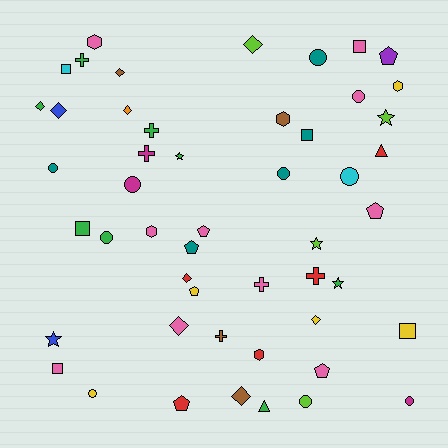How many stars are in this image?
There are 5 stars.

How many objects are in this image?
There are 50 objects.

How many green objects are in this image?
There are 8 green objects.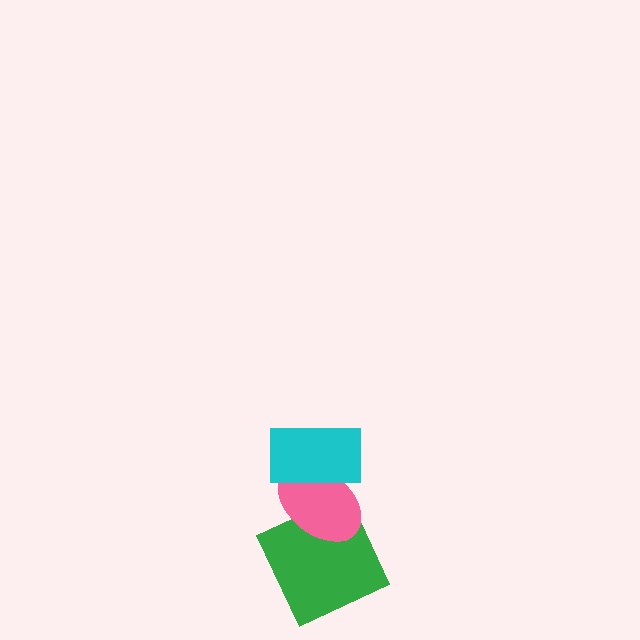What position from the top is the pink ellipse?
The pink ellipse is 2nd from the top.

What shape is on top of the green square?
The pink ellipse is on top of the green square.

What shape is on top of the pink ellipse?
The cyan rectangle is on top of the pink ellipse.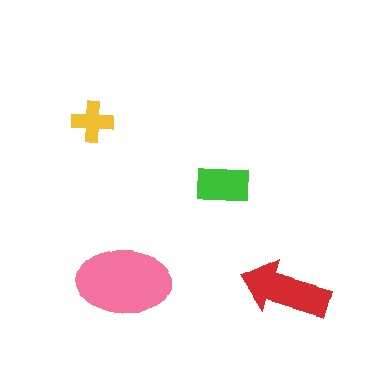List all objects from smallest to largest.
The yellow cross, the green rectangle, the red arrow, the pink ellipse.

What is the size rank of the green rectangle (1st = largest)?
3rd.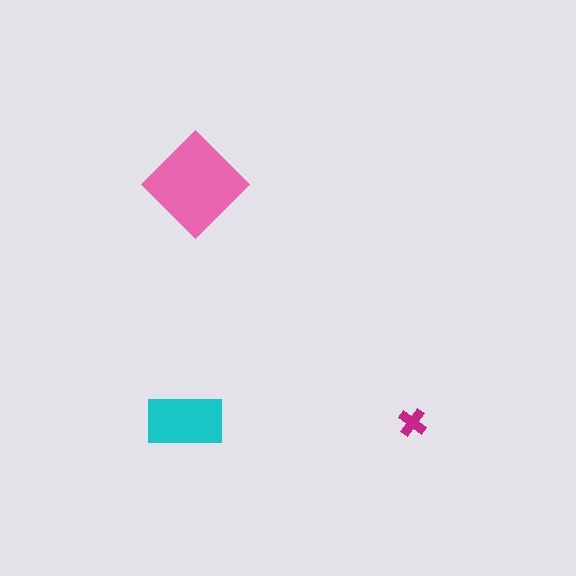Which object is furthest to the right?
The magenta cross is rightmost.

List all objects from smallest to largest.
The magenta cross, the cyan rectangle, the pink diamond.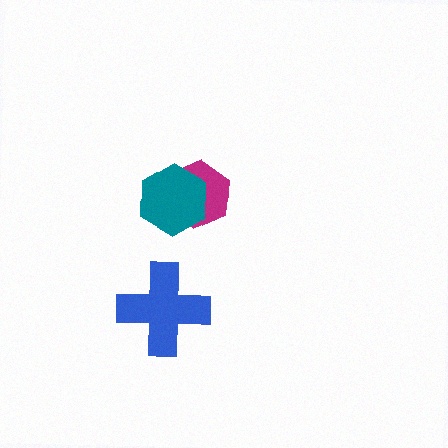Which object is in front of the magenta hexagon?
The teal hexagon is in front of the magenta hexagon.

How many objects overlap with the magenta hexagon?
1 object overlaps with the magenta hexagon.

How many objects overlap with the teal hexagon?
1 object overlaps with the teal hexagon.